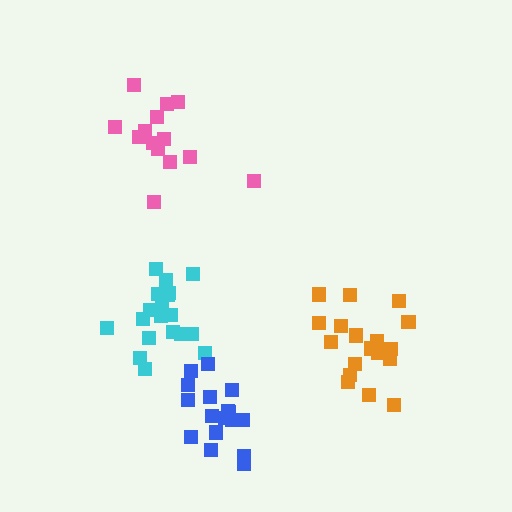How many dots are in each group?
Group 1: 19 dots, Group 2: 18 dots, Group 3: 14 dots, Group 4: 20 dots (71 total).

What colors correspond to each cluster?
The clusters are colored: cyan, blue, pink, orange.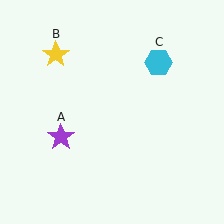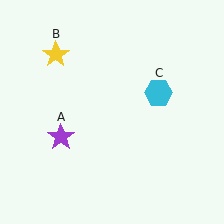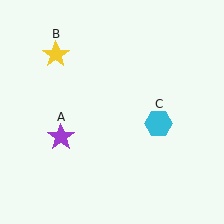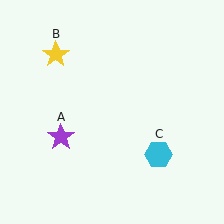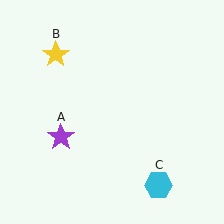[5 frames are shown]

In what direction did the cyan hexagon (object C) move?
The cyan hexagon (object C) moved down.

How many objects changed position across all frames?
1 object changed position: cyan hexagon (object C).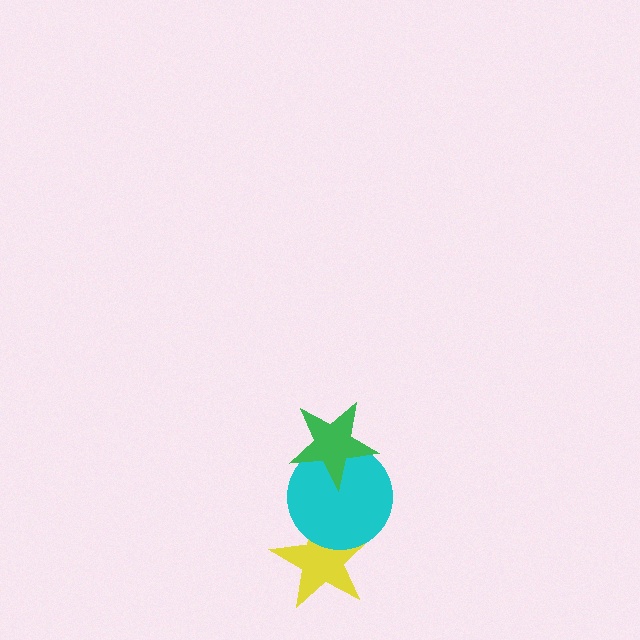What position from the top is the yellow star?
The yellow star is 3rd from the top.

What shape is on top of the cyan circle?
The green star is on top of the cyan circle.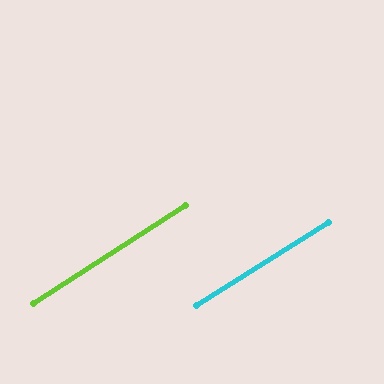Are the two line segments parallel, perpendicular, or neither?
Parallel — their directions differ by only 0.9°.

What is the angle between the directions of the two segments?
Approximately 1 degree.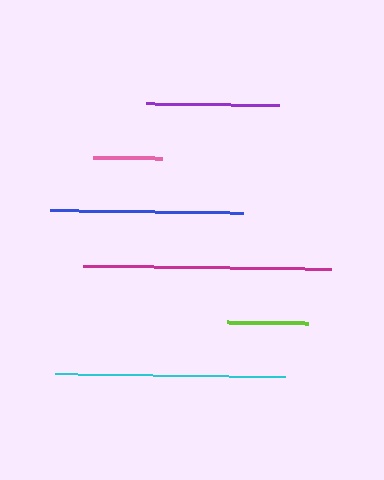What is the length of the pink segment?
The pink segment is approximately 70 pixels long.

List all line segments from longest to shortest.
From longest to shortest: magenta, cyan, blue, purple, lime, pink.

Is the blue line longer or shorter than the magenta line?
The magenta line is longer than the blue line.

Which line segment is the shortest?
The pink line is the shortest at approximately 70 pixels.